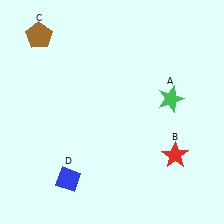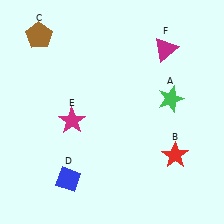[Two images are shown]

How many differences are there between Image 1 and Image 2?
There are 2 differences between the two images.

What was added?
A magenta star (E), a magenta triangle (F) were added in Image 2.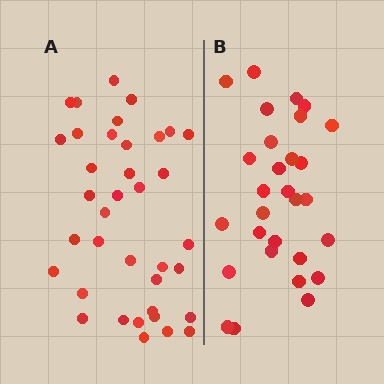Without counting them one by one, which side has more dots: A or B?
Region A (the left region) has more dots.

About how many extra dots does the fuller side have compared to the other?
Region A has roughly 8 or so more dots than region B.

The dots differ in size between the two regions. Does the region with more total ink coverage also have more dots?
No. Region B has more total ink coverage because its dots are larger, but region A actually contains more individual dots. Total area can be misleading — the number of items is what matters here.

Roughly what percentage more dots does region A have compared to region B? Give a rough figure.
About 30% more.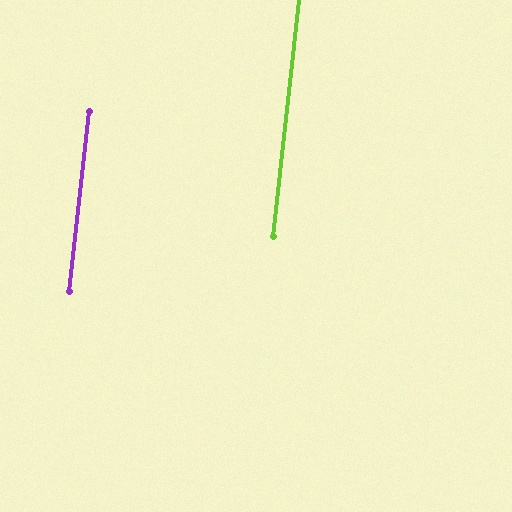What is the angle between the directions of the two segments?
Approximately 0 degrees.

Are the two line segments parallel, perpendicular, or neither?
Parallel — their directions differ by only 0.2°.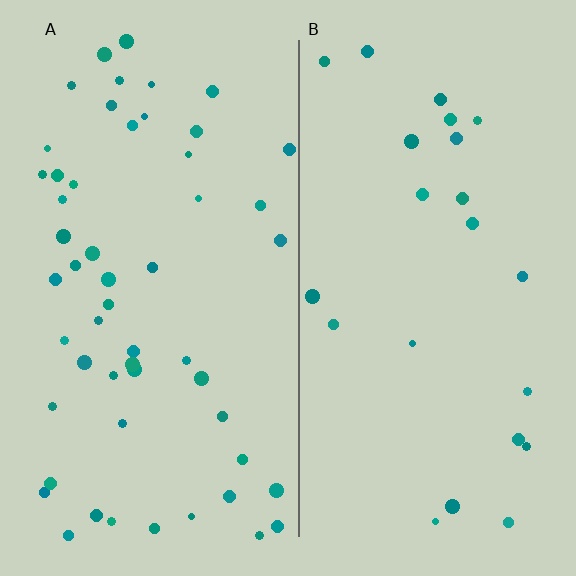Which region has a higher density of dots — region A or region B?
A (the left).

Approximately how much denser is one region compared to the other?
Approximately 2.3× — region A over region B.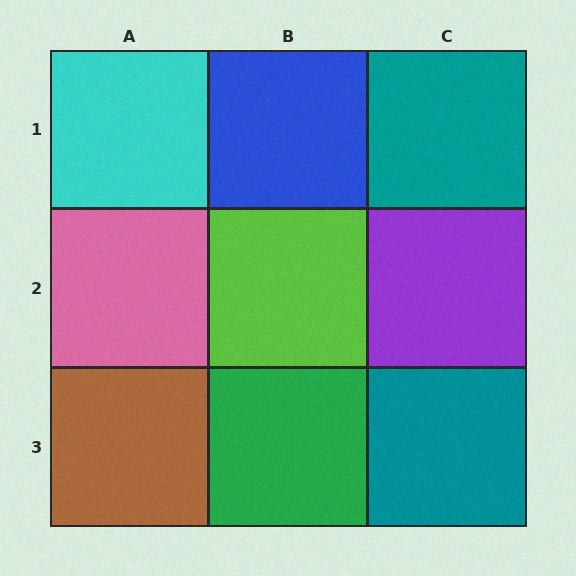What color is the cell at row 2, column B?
Lime.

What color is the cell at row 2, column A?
Pink.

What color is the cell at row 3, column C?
Teal.